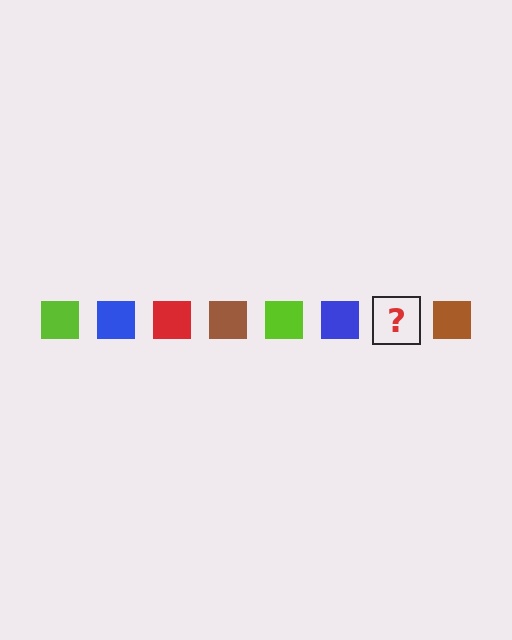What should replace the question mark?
The question mark should be replaced with a red square.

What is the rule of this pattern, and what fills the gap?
The rule is that the pattern cycles through lime, blue, red, brown squares. The gap should be filled with a red square.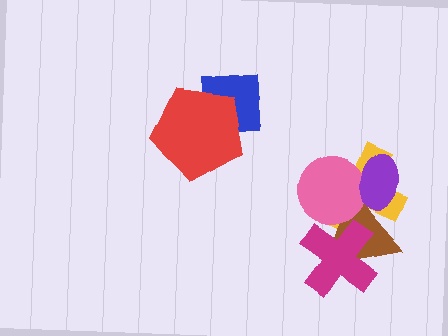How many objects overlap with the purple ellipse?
3 objects overlap with the purple ellipse.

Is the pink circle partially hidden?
Yes, it is partially covered by another shape.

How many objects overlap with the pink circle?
3 objects overlap with the pink circle.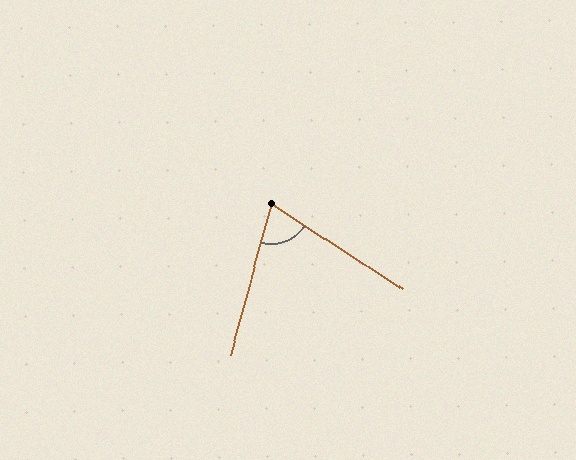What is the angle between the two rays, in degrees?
Approximately 72 degrees.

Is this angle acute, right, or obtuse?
It is acute.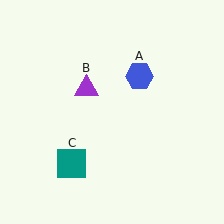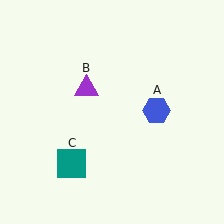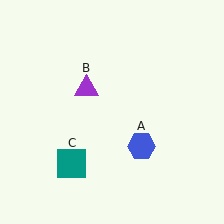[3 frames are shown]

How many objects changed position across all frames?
1 object changed position: blue hexagon (object A).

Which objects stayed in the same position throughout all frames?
Purple triangle (object B) and teal square (object C) remained stationary.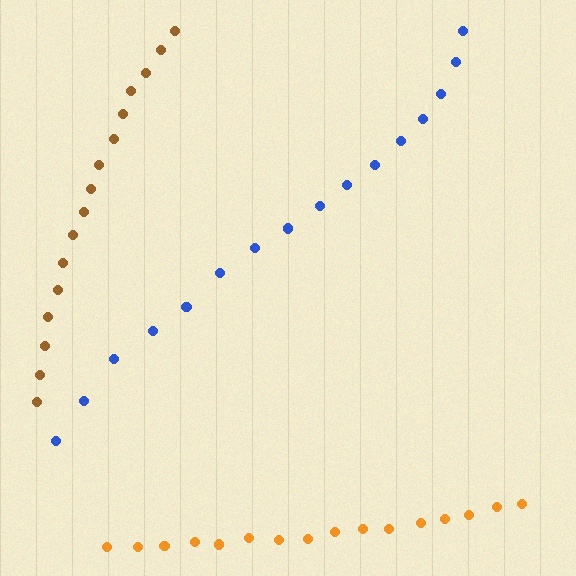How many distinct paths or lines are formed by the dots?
There are 3 distinct paths.